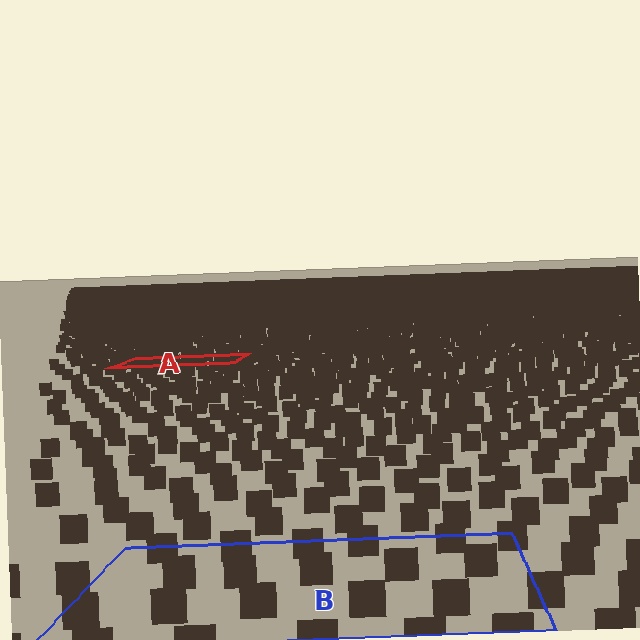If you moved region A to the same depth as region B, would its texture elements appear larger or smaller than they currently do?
They would appear larger. At a closer depth, the same texture elements are projected at a bigger on-screen size.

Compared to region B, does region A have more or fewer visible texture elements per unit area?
Region A has more texture elements per unit area — they are packed more densely because it is farther away.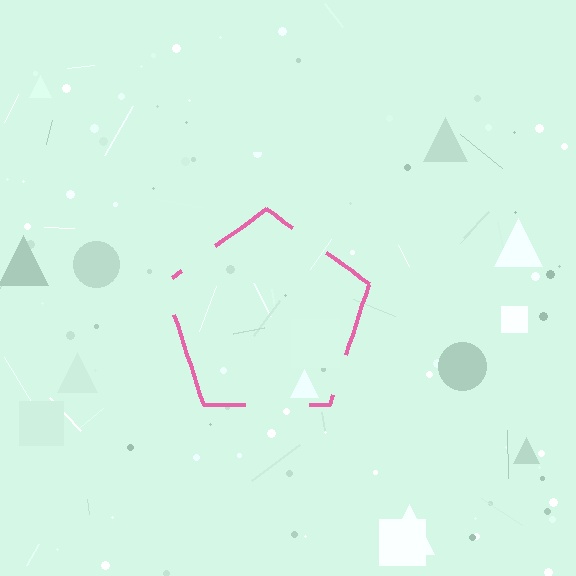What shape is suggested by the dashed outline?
The dashed outline suggests a pentagon.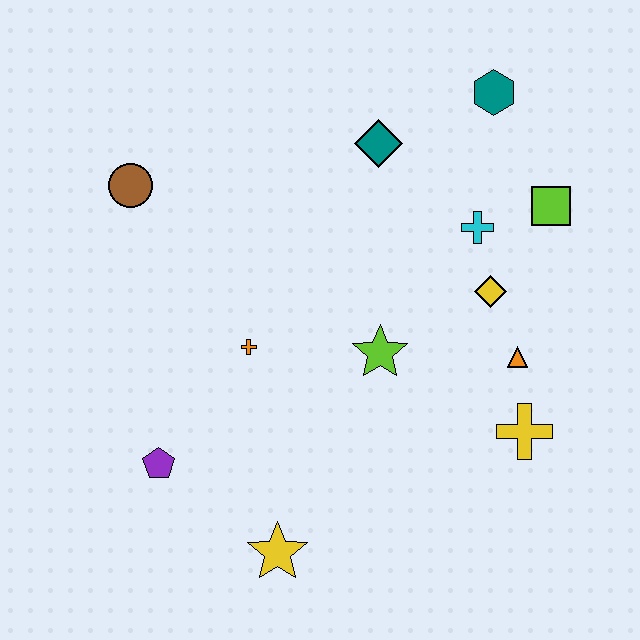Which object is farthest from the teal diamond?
The yellow star is farthest from the teal diamond.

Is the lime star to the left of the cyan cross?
Yes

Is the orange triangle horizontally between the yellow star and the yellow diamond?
No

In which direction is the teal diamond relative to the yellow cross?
The teal diamond is above the yellow cross.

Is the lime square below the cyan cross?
No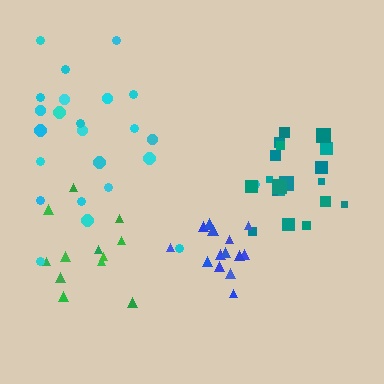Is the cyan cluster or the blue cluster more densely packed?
Blue.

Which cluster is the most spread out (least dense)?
Cyan.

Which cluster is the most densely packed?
Blue.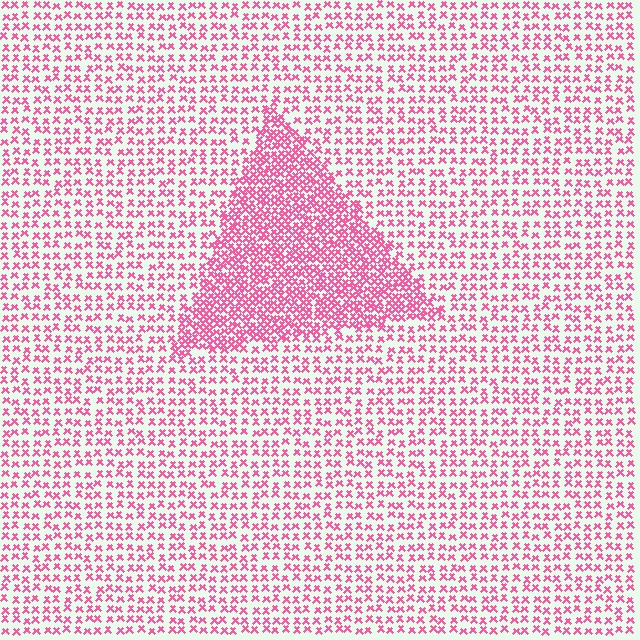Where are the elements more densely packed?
The elements are more densely packed inside the triangle boundary.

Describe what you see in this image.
The image contains small pink elements arranged at two different densities. A triangle-shaped region is visible where the elements are more densely packed than the surrounding area.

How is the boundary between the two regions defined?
The boundary is defined by a change in element density (approximately 2.1x ratio). All elements are the same color, size, and shape.